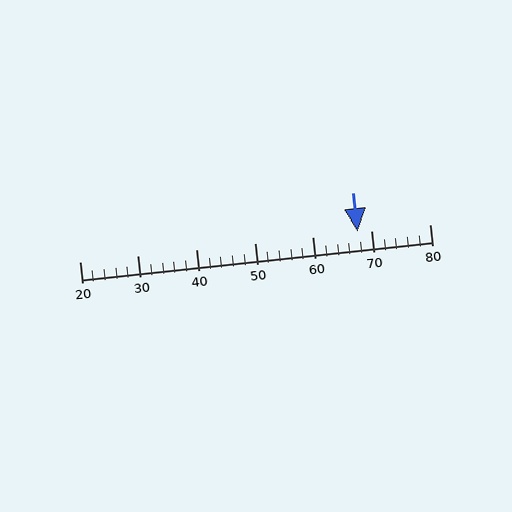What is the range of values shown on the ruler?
The ruler shows values from 20 to 80.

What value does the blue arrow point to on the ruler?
The blue arrow points to approximately 68.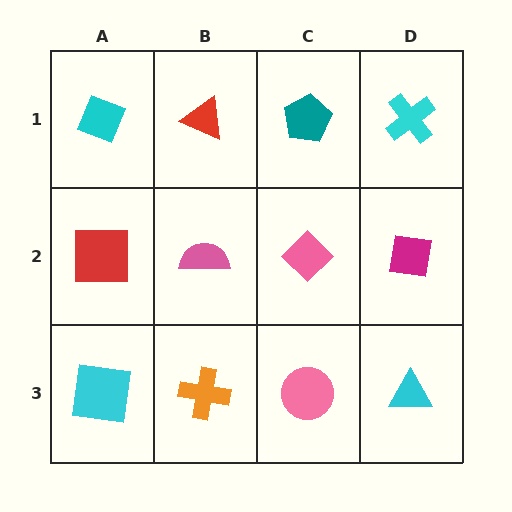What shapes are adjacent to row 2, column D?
A cyan cross (row 1, column D), a cyan triangle (row 3, column D), a pink diamond (row 2, column C).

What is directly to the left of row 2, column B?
A red square.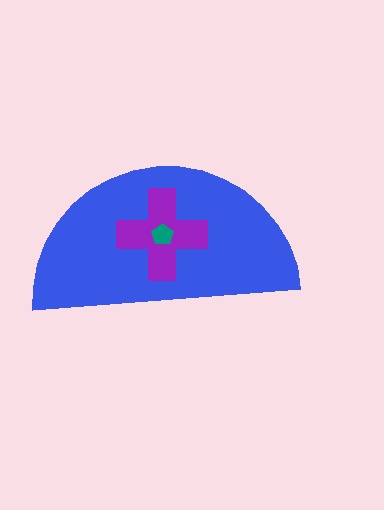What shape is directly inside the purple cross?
The teal pentagon.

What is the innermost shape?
The teal pentagon.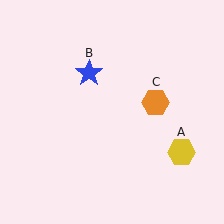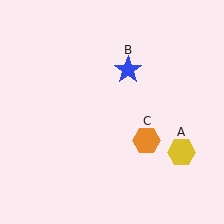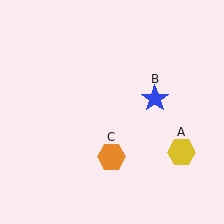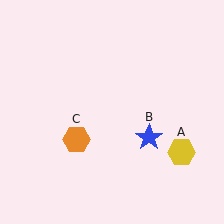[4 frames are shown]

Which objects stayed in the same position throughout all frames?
Yellow hexagon (object A) remained stationary.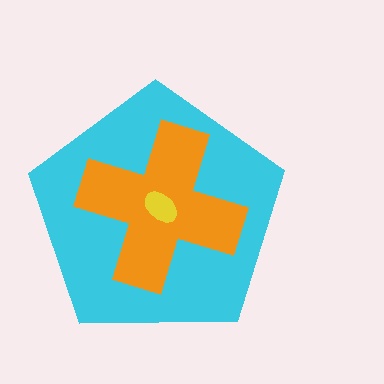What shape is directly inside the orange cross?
The yellow ellipse.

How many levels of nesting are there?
3.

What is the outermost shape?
The cyan pentagon.